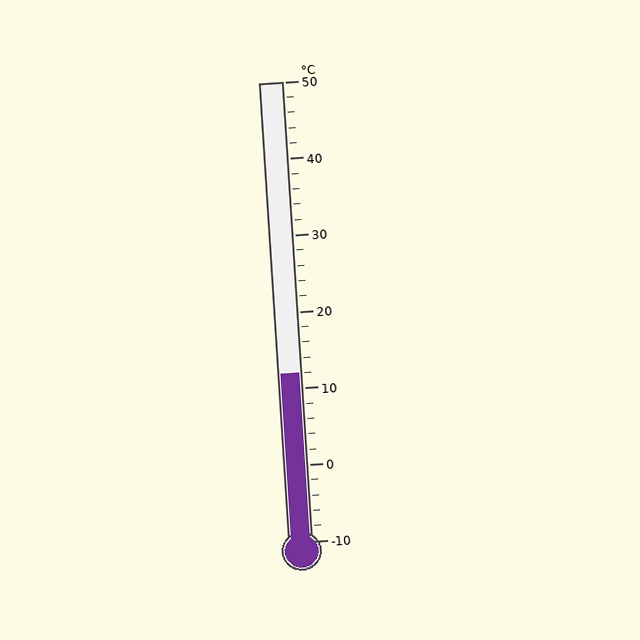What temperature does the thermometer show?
The thermometer shows approximately 12°C.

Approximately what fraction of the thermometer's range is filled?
The thermometer is filled to approximately 35% of its range.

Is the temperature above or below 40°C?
The temperature is below 40°C.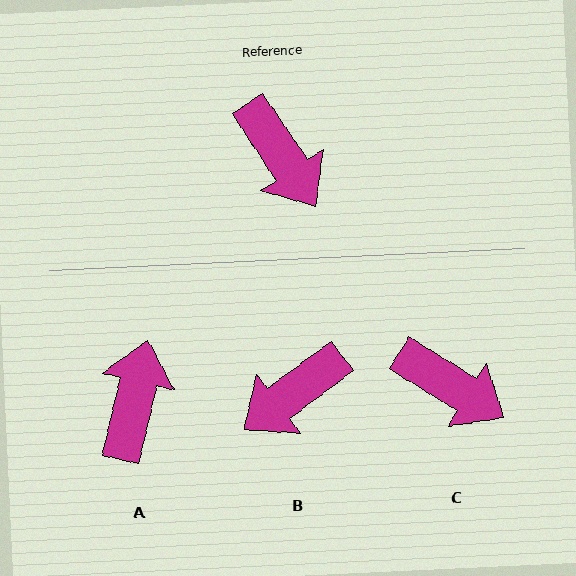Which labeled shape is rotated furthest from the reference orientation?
A, about 133 degrees away.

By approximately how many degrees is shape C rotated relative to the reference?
Approximately 25 degrees counter-clockwise.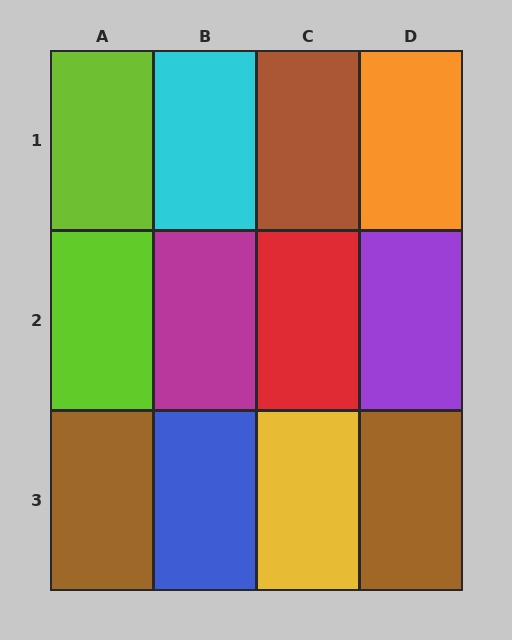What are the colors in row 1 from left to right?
Lime, cyan, brown, orange.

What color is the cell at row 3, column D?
Brown.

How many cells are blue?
1 cell is blue.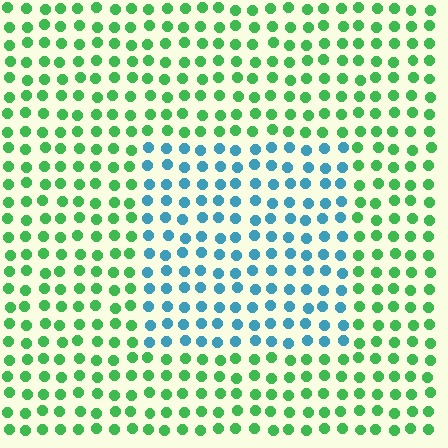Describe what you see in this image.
The image is filled with small green elements in a uniform arrangement. A rectangle-shaped region is visible where the elements are tinted to a slightly different hue, forming a subtle color boundary.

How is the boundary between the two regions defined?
The boundary is defined purely by a slight shift in hue (about 64 degrees). Spacing, size, and orientation are identical on both sides.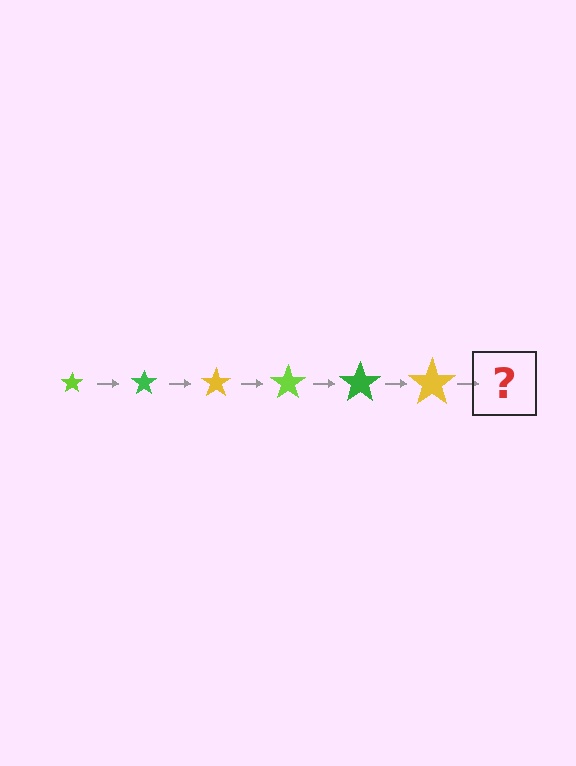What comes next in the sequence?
The next element should be a lime star, larger than the previous one.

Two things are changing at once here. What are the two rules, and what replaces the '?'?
The two rules are that the star grows larger each step and the color cycles through lime, green, and yellow. The '?' should be a lime star, larger than the previous one.